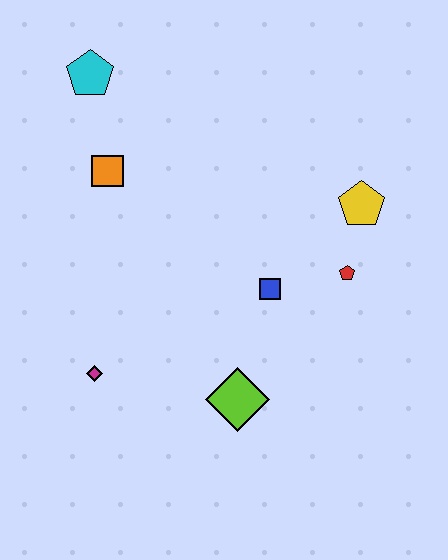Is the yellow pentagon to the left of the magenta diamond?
No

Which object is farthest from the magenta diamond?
The yellow pentagon is farthest from the magenta diamond.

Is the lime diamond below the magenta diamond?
Yes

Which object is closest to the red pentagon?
The yellow pentagon is closest to the red pentagon.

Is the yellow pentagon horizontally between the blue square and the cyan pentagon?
No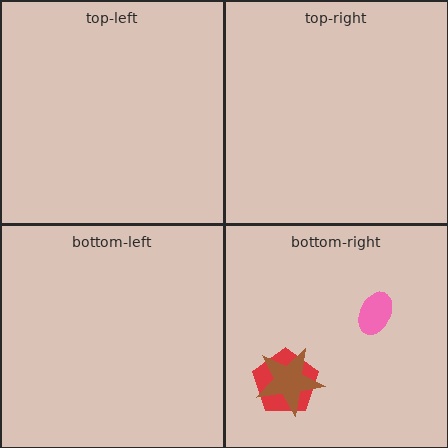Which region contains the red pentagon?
The bottom-right region.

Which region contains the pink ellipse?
The bottom-right region.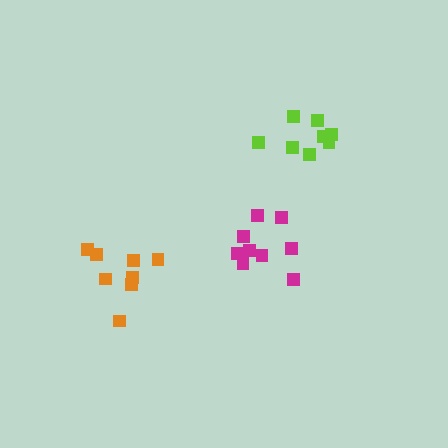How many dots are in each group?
Group 1: 9 dots, Group 2: 8 dots, Group 3: 8 dots (25 total).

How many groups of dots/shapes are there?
There are 3 groups.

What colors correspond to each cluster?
The clusters are colored: magenta, orange, lime.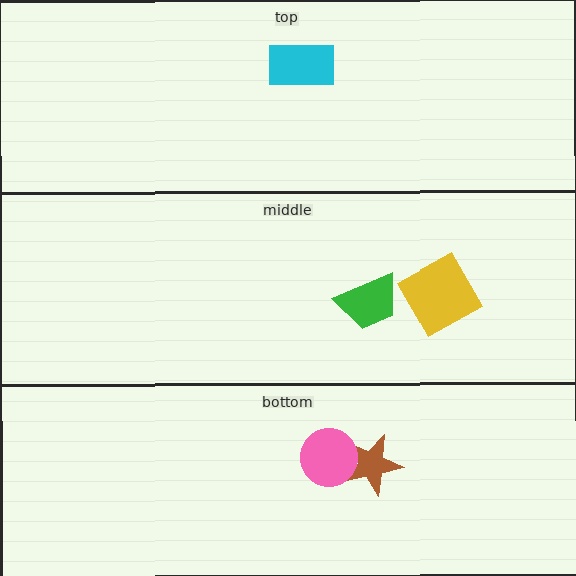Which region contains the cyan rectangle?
The top region.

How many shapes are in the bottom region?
2.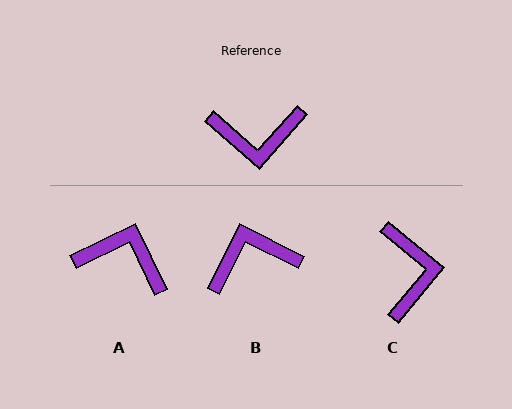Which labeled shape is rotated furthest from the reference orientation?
B, about 165 degrees away.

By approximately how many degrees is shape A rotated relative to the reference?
Approximately 157 degrees counter-clockwise.